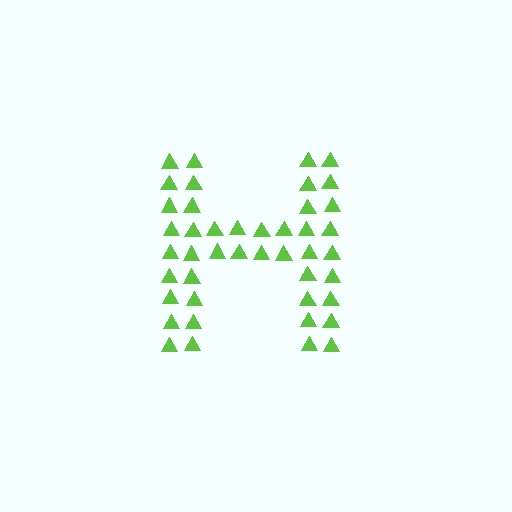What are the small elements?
The small elements are triangles.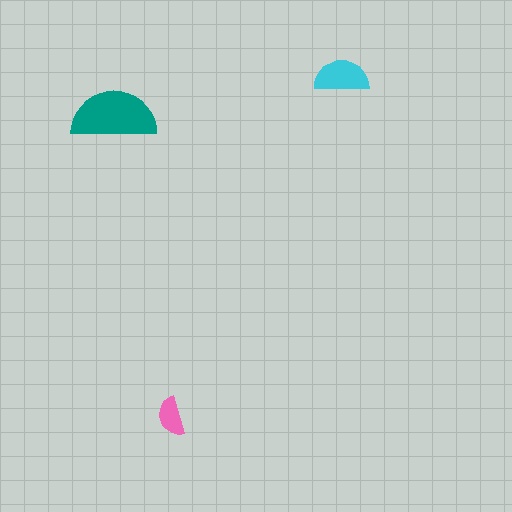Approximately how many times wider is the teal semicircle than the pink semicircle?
About 2 times wider.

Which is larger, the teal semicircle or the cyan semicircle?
The teal one.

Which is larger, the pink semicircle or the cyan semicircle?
The cyan one.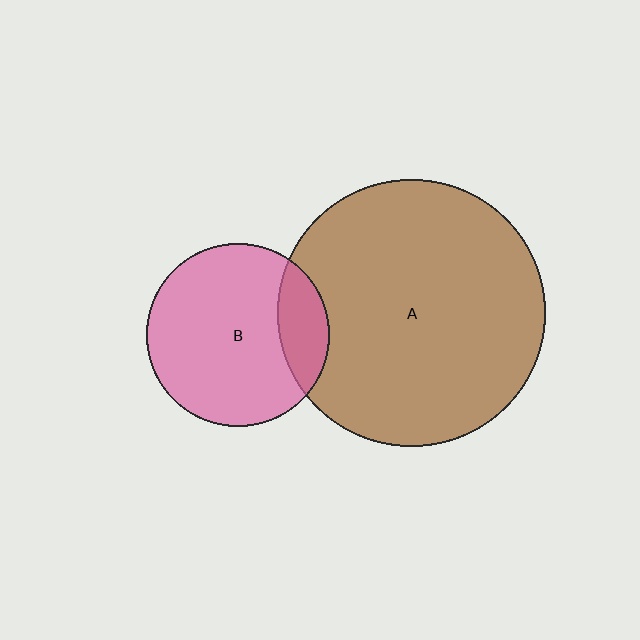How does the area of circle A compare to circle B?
Approximately 2.2 times.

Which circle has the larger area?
Circle A (brown).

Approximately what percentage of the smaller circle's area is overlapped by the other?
Approximately 20%.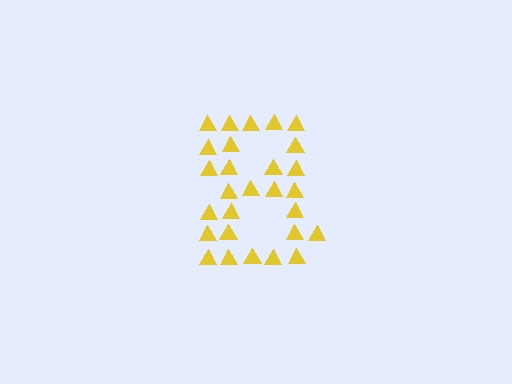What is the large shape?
The large shape is the digit 8.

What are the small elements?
The small elements are triangles.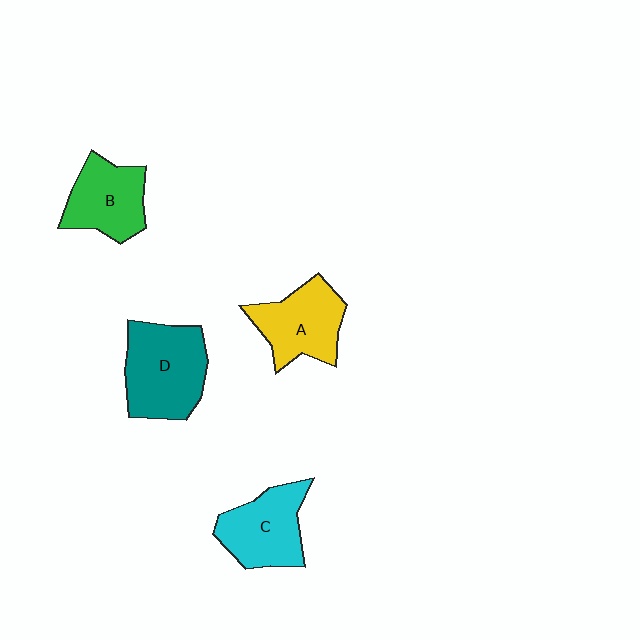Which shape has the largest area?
Shape D (teal).